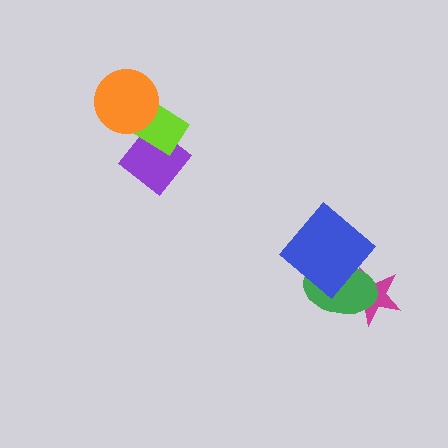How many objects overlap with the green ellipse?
2 objects overlap with the green ellipse.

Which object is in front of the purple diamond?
The lime rectangle is in front of the purple diamond.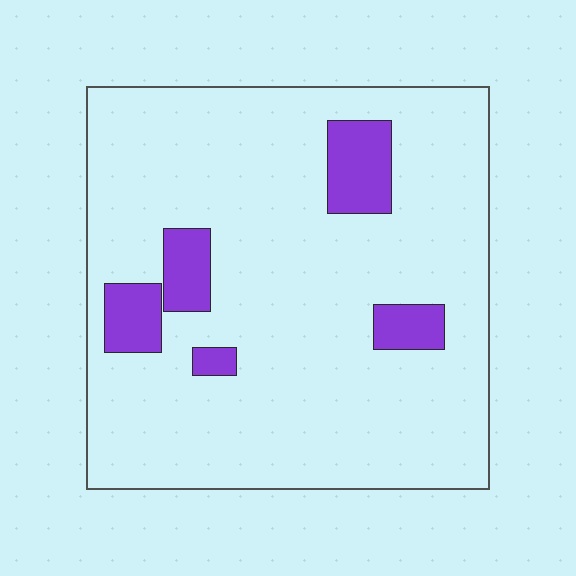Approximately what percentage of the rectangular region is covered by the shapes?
Approximately 10%.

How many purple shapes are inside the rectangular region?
5.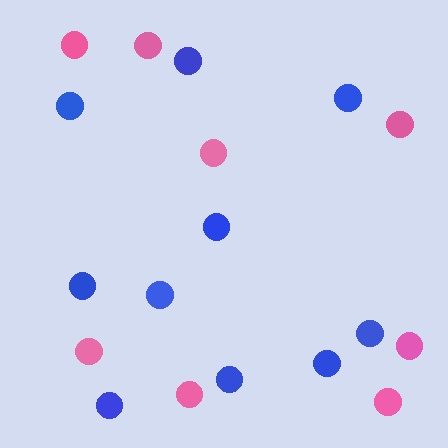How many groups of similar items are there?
There are 2 groups: one group of pink circles (8) and one group of blue circles (10).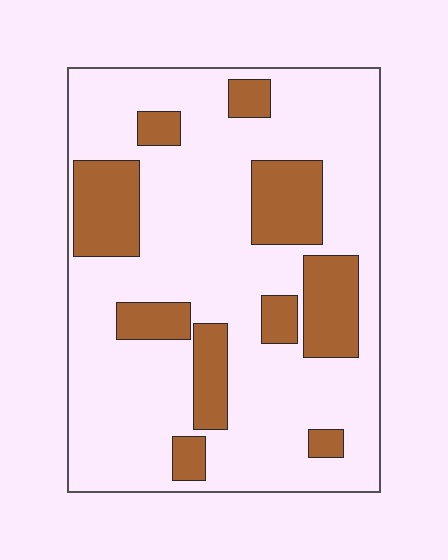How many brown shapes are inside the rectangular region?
10.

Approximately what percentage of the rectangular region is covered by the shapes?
Approximately 25%.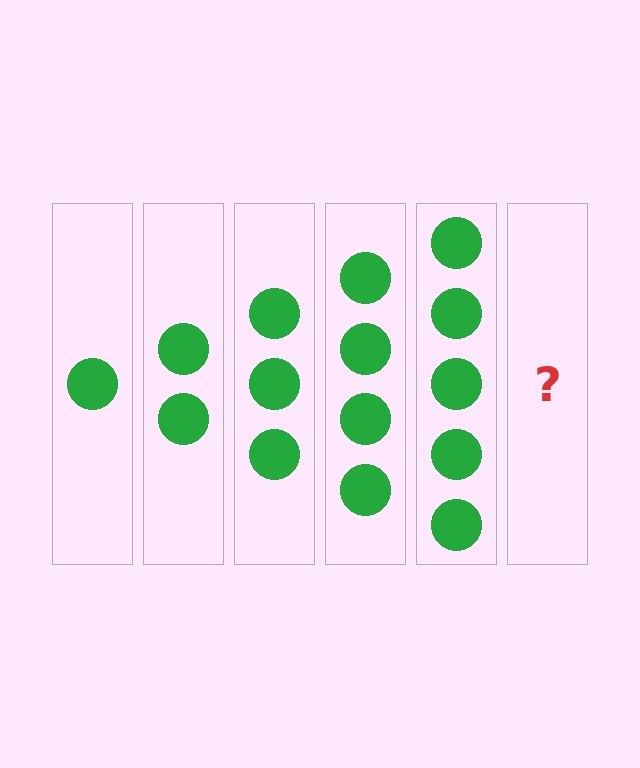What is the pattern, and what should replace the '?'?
The pattern is that each step adds one more circle. The '?' should be 6 circles.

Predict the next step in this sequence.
The next step is 6 circles.